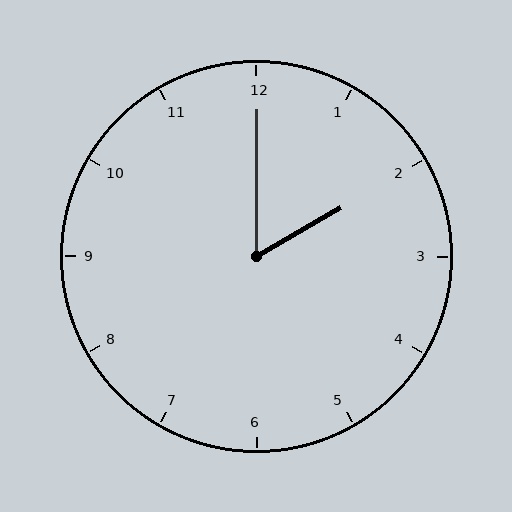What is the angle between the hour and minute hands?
Approximately 60 degrees.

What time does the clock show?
2:00.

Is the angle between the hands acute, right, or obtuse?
It is acute.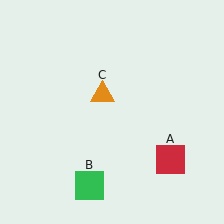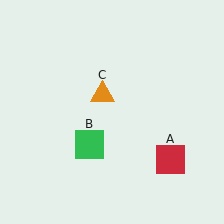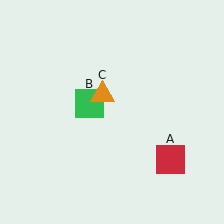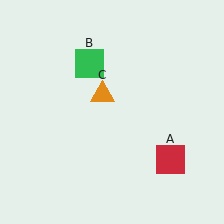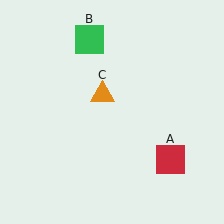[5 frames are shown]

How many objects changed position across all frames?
1 object changed position: green square (object B).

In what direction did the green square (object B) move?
The green square (object B) moved up.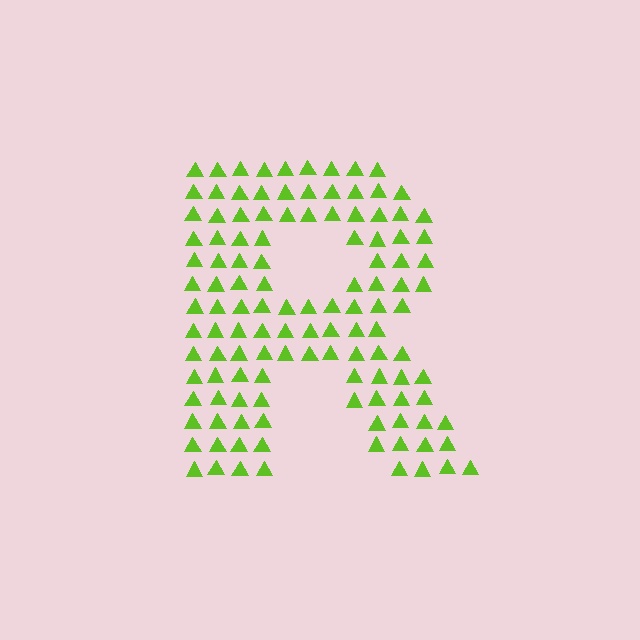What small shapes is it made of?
It is made of small triangles.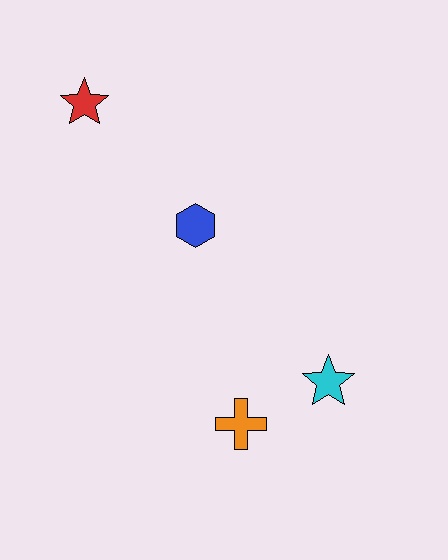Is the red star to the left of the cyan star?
Yes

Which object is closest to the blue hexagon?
The red star is closest to the blue hexagon.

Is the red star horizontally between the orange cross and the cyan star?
No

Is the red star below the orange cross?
No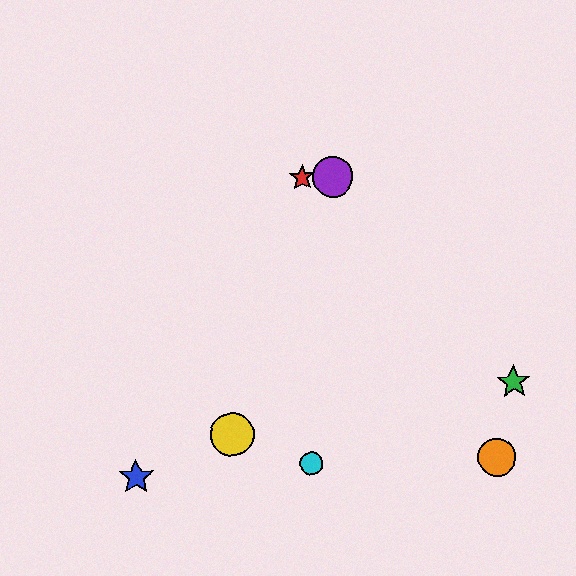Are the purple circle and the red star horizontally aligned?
Yes, both are at y≈177.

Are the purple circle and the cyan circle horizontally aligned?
No, the purple circle is at y≈177 and the cyan circle is at y≈464.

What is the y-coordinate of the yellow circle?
The yellow circle is at y≈435.